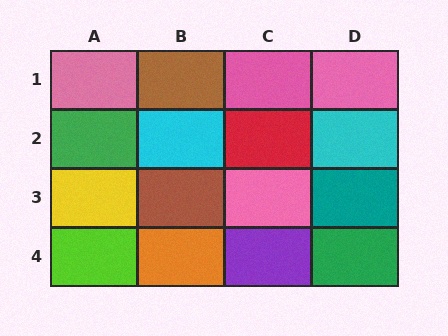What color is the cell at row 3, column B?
Brown.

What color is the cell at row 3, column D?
Teal.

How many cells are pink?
4 cells are pink.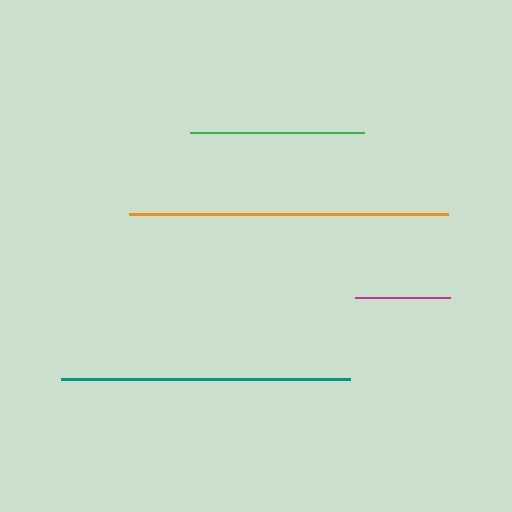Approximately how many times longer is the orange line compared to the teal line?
The orange line is approximately 1.1 times the length of the teal line.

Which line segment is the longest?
The orange line is the longest at approximately 319 pixels.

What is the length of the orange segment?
The orange segment is approximately 319 pixels long.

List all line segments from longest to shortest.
From longest to shortest: orange, teal, green, magenta.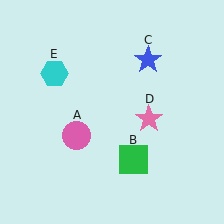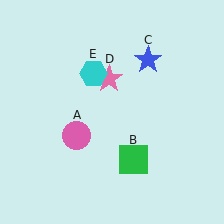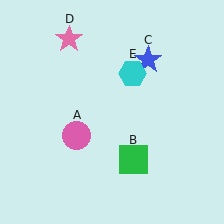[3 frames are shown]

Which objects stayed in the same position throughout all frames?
Pink circle (object A) and green square (object B) and blue star (object C) remained stationary.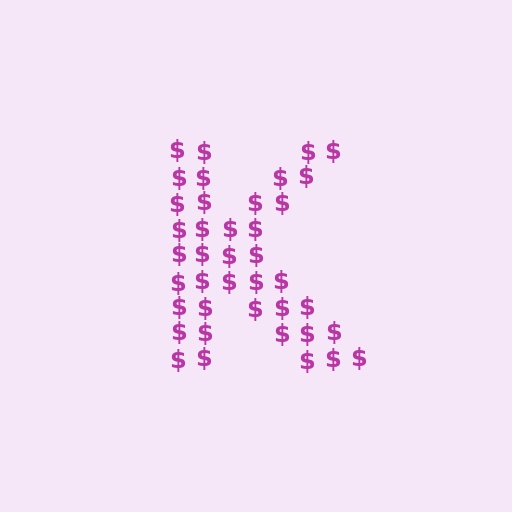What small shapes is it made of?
It is made of small dollar signs.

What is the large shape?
The large shape is the letter K.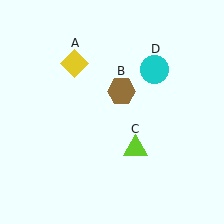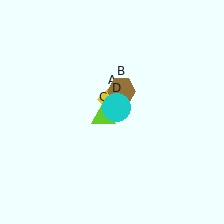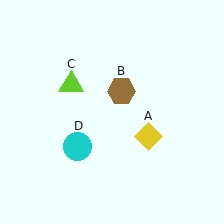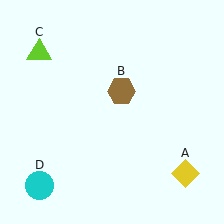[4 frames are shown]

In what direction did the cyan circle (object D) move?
The cyan circle (object D) moved down and to the left.